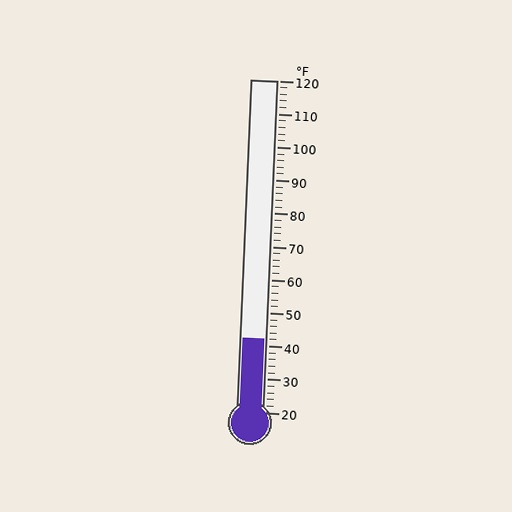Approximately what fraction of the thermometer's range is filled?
The thermometer is filled to approximately 20% of its range.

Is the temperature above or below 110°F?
The temperature is below 110°F.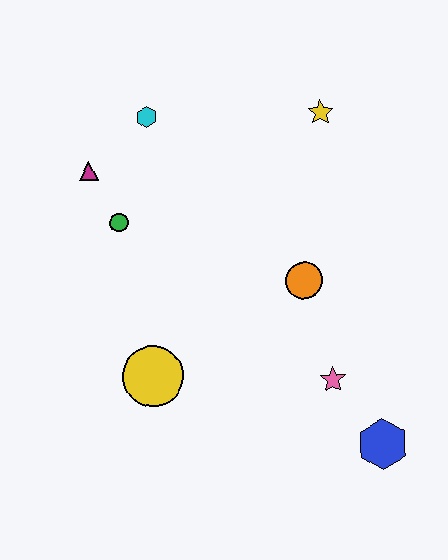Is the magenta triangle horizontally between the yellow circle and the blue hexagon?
No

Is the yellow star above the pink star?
Yes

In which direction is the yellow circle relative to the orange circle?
The yellow circle is to the left of the orange circle.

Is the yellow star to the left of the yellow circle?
No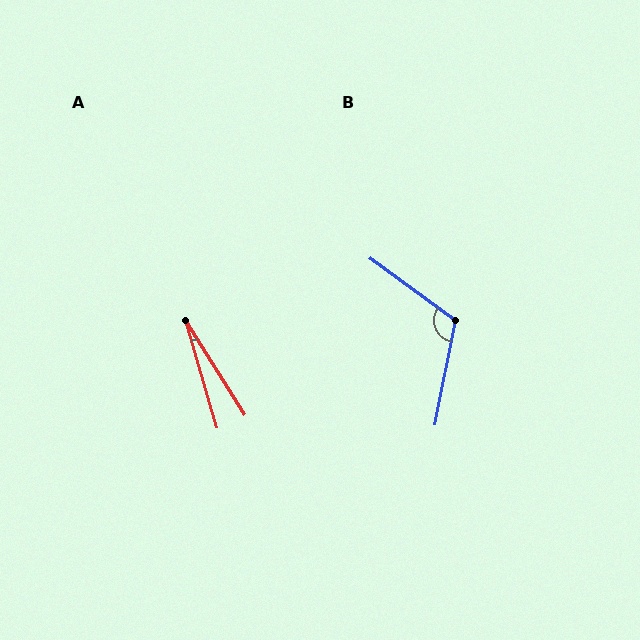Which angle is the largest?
B, at approximately 115 degrees.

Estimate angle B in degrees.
Approximately 115 degrees.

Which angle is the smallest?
A, at approximately 16 degrees.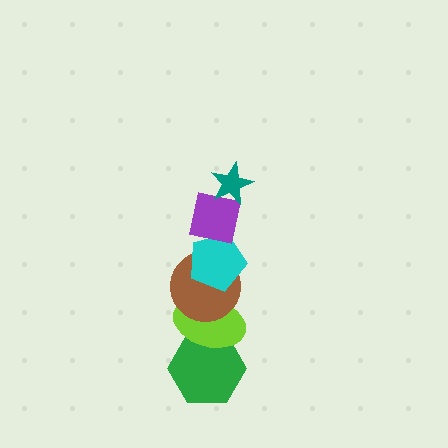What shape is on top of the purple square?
The teal star is on top of the purple square.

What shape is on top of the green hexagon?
The lime ellipse is on top of the green hexagon.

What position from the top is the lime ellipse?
The lime ellipse is 5th from the top.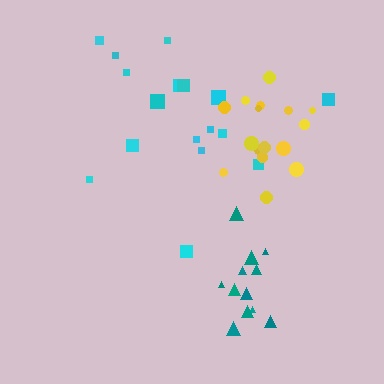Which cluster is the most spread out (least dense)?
Cyan.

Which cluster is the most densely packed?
Teal.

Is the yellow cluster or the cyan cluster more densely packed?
Yellow.